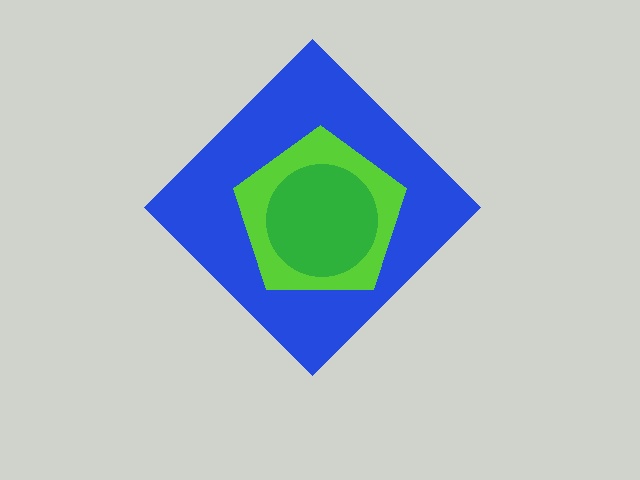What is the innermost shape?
The green circle.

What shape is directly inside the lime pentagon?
The green circle.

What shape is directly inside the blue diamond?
The lime pentagon.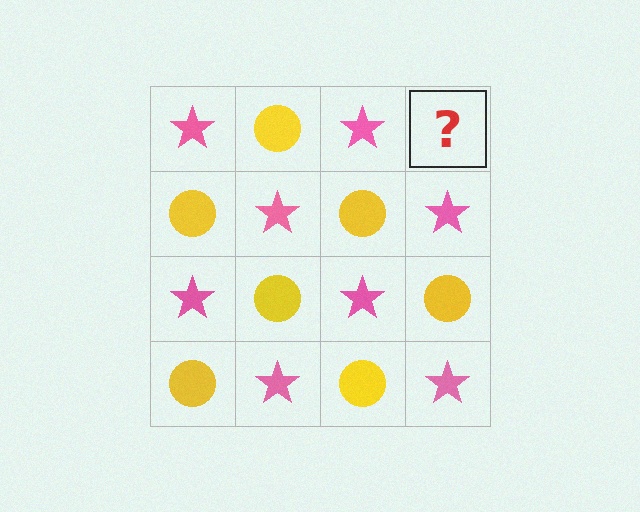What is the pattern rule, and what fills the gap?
The rule is that it alternates pink star and yellow circle in a checkerboard pattern. The gap should be filled with a yellow circle.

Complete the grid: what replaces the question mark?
The question mark should be replaced with a yellow circle.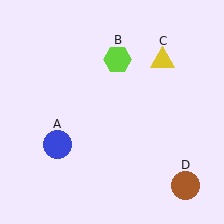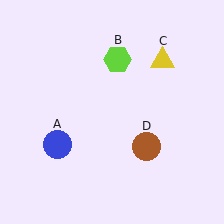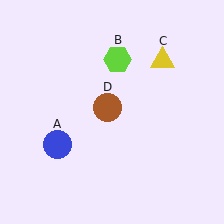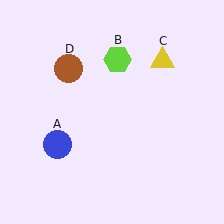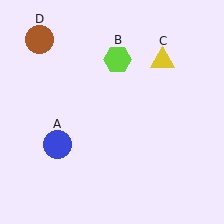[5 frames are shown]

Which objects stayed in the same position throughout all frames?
Blue circle (object A) and lime hexagon (object B) and yellow triangle (object C) remained stationary.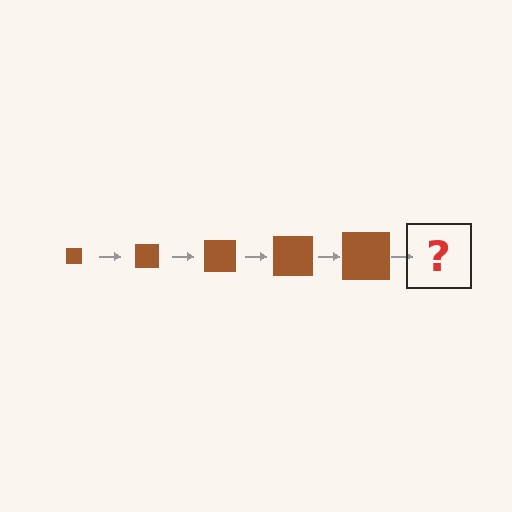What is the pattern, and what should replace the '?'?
The pattern is that the square gets progressively larger each step. The '?' should be a brown square, larger than the previous one.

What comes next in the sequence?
The next element should be a brown square, larger than the previous one.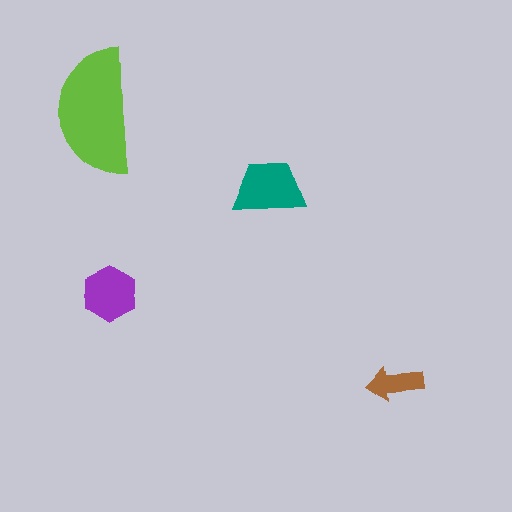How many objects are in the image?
There are 4 objects in the image.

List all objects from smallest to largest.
The brown arrow, the purple hexagon, the teal trapezoid, the lime semicircle.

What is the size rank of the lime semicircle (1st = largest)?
1st.